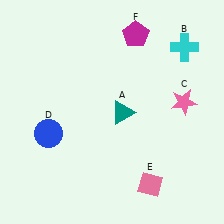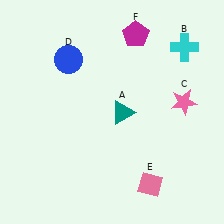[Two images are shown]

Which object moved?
The blue circle (D) moved up.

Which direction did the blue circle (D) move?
The blue circle (D) moved up.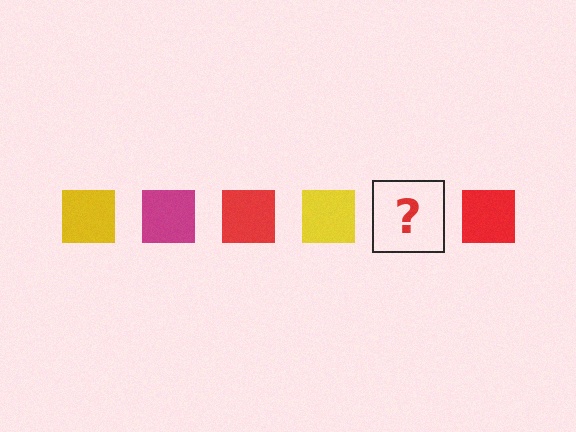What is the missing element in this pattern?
The missing element is a magenta square.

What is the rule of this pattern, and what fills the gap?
The rule is that the pattern cycles through yellow, magenta, red squares. The gap should be filled with a magenta square.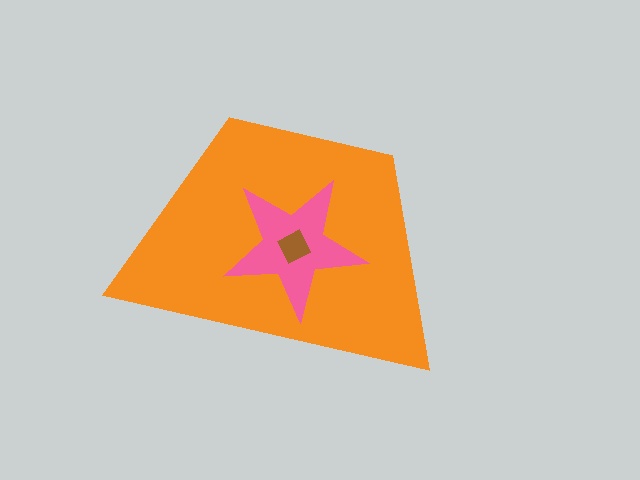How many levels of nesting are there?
3.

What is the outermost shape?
The orange trapezoid.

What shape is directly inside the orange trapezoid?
The pink star.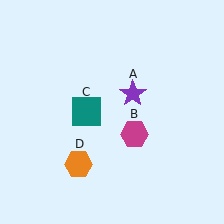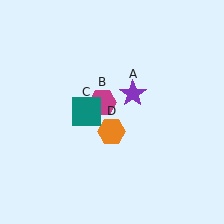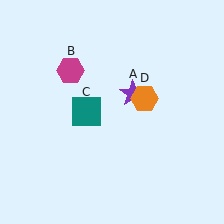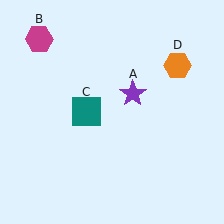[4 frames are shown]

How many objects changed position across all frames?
2 objects changed position: magenta hexagon (object B), orange hexagon (object D).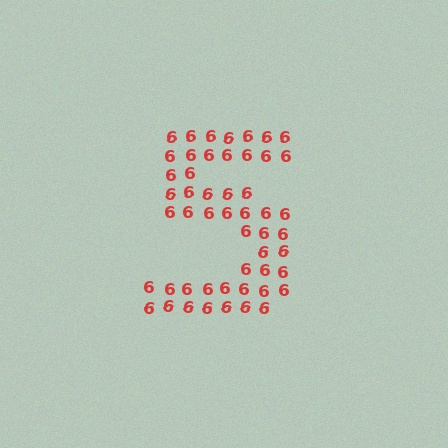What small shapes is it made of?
It is made of small digit 6's.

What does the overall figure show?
The overall figure shows the digit 5.